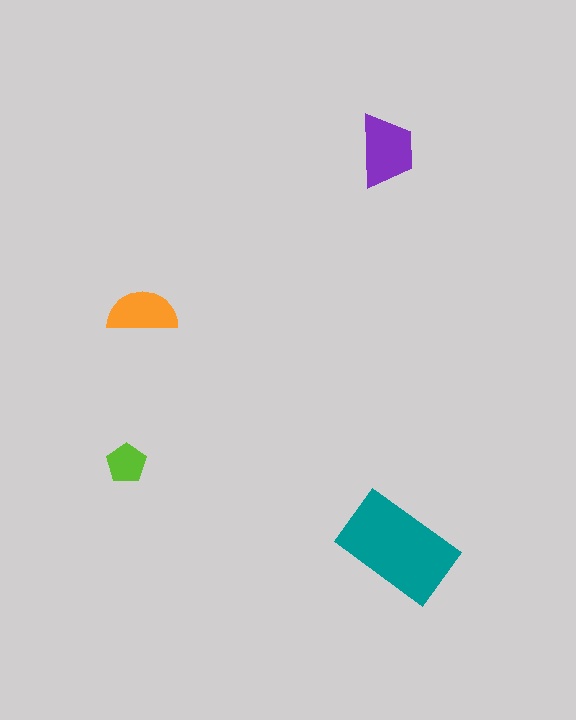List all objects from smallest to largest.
The lime pentagon, the orange semicircle, the purple trapezoid, the teal rectangle.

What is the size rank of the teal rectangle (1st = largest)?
1st.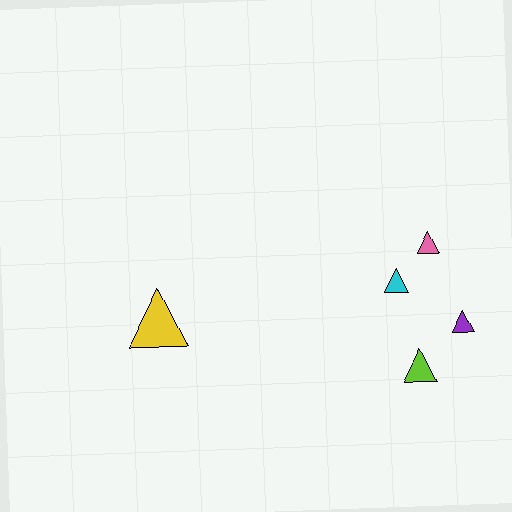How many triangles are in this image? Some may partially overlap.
There are 5 triangles.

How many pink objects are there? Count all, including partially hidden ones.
There is 1 pink object.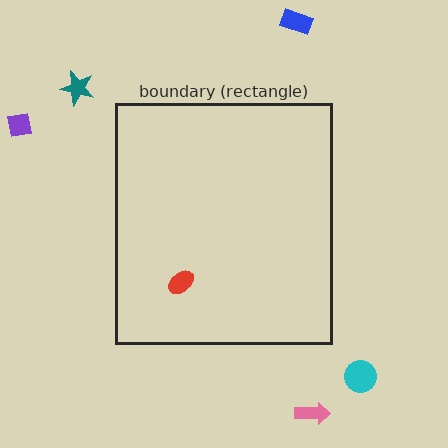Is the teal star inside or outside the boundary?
Outside.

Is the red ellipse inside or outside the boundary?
Inside.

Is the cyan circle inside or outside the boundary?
Outside.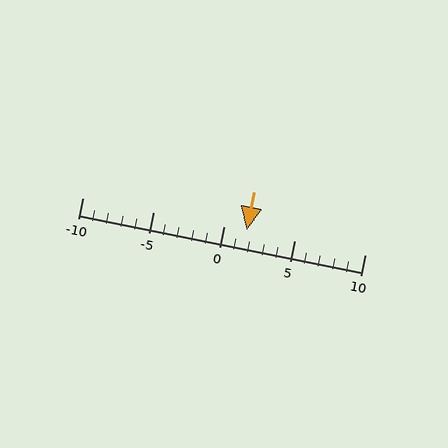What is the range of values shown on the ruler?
The ruler shows values from -10 to 10.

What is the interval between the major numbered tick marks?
The major tick marks are spaced 5 units apart.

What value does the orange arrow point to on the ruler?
The orange arrow points to approximately 2.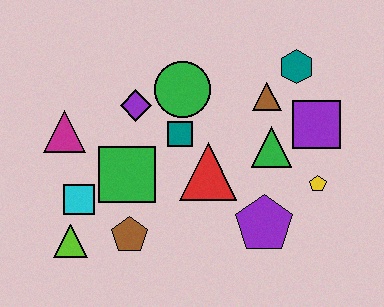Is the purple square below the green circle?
Yes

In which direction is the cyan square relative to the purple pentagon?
The cyan square is to the left of the purple pentagon.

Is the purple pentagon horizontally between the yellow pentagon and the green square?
Yes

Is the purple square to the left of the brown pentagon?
No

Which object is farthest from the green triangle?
The lime triangle is farthest from the green triangle.